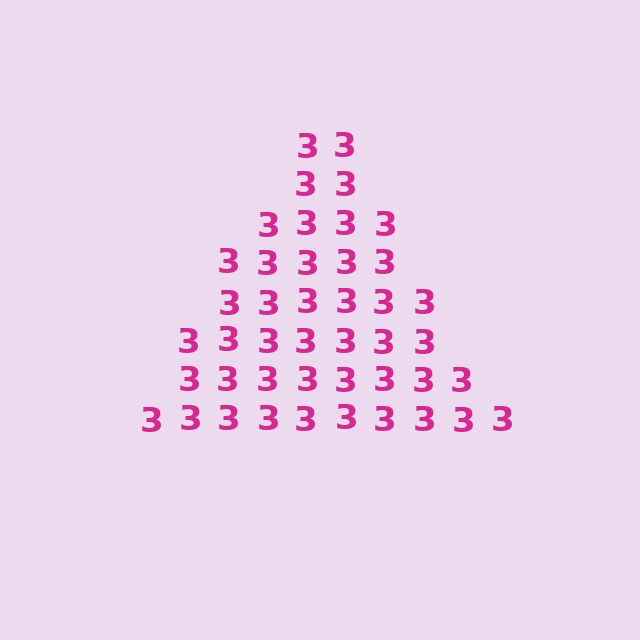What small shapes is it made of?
It is made of small digit 3's.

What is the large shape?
The large shape is a triangle.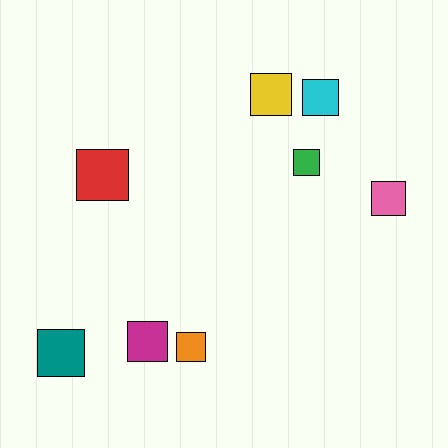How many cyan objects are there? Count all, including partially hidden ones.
There is 1 cyan object.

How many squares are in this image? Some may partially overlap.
There are 8 squares.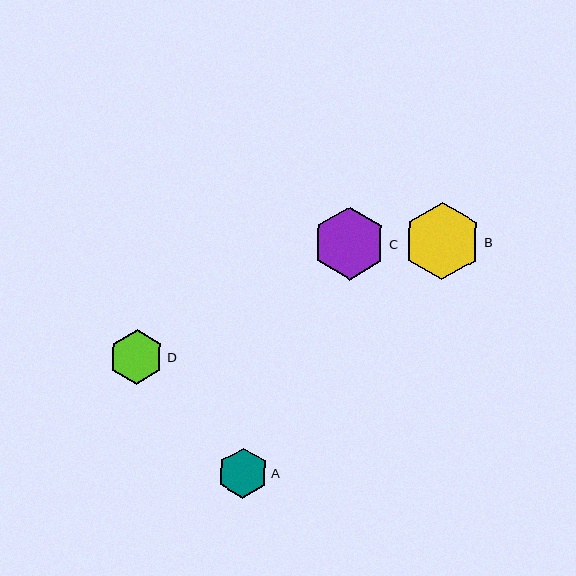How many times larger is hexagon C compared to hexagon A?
Hexagon C is approximately 1.4 times the size of hexagon A.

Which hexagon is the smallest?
Hexagon A is the smallest with a size of approximately 51 pixels.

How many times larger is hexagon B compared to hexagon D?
Hexagon B is approximately 1.4 times the size of hexagon D.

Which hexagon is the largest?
Hexagon B is the largest with a size of approximately 77 pixels.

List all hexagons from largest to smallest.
From largest to smallest: B, C, D, A.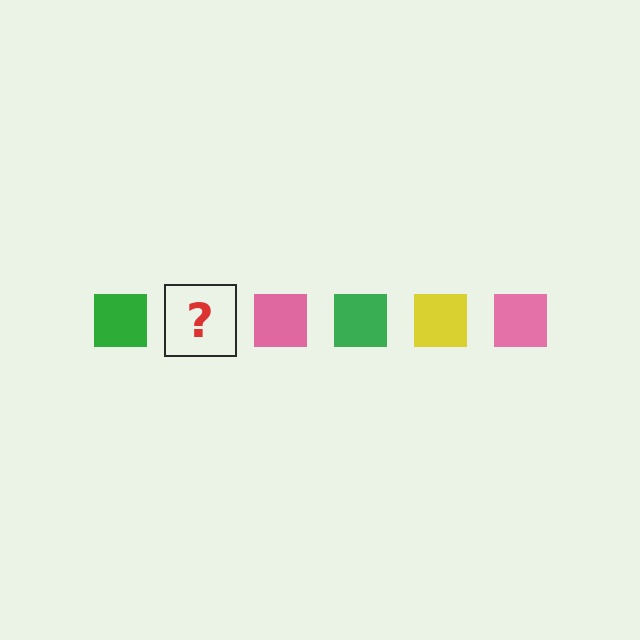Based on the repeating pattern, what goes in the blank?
The blank should be a yellow square.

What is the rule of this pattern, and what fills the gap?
The rule is that the pattern cycles through green, yellow, pink squares. The gap should be filled with a yellow square.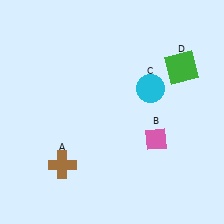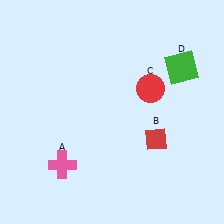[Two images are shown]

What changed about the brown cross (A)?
In Image 1, A is brown. In Image 2, it changed to pink.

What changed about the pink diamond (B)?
In Image 1, B is pink. In Image 2, it changed to red.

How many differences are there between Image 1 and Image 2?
There are 3 differences between the two images.